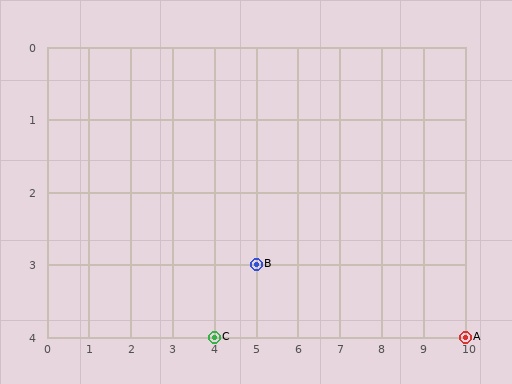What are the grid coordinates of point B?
Point B is at grid coordinates (5, 3).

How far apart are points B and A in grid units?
Points B and A are 5 columns and 1 row apart (about 5.1 grid units diagonally).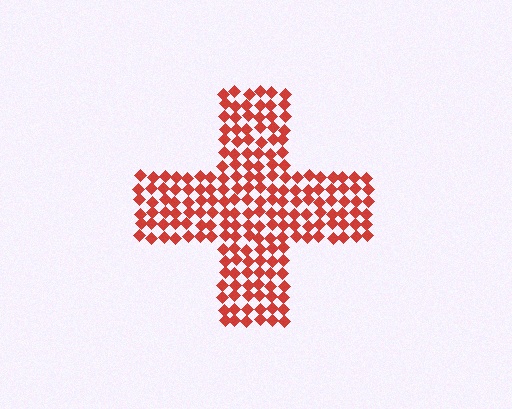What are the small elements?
The small elements are diamonds.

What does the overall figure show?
The overall figure shows a cross.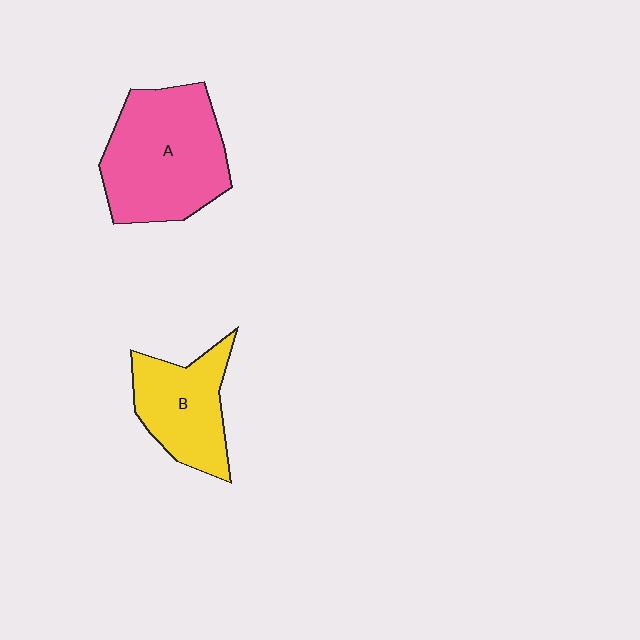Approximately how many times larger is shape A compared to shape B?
Approximately 1.5 times.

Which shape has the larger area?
Shape A (pink).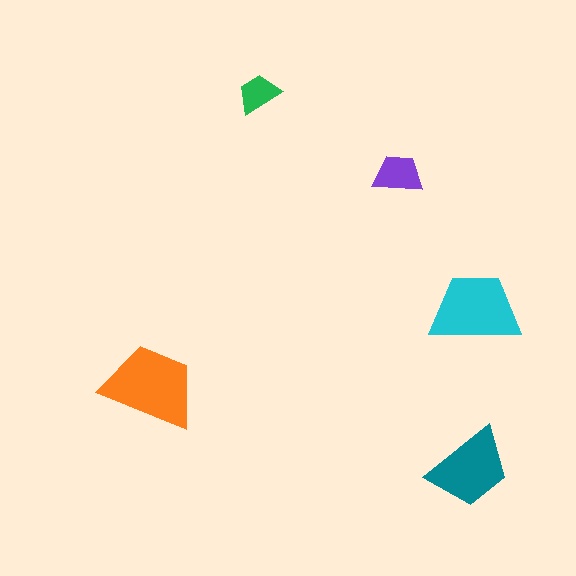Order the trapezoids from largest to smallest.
the orange one, the cyan one, the teal one, the purple one, the green one.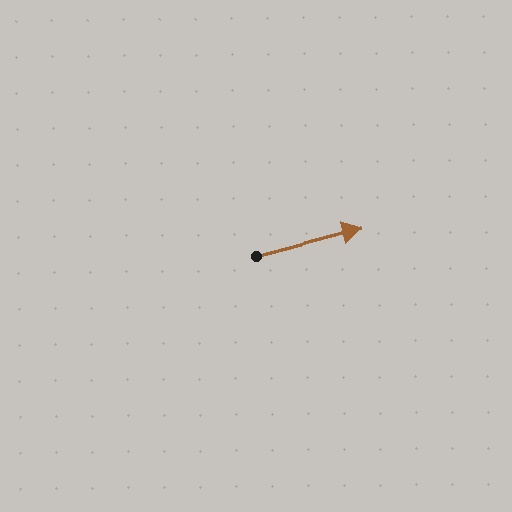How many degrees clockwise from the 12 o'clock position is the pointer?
Approximately 75 degrees.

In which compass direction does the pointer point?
East.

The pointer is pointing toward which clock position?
Roughly 3 o'clock.